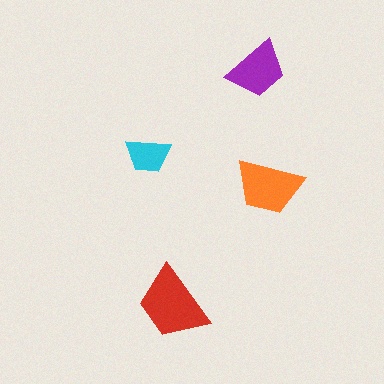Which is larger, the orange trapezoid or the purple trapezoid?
The orange one.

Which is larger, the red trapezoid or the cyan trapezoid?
The red one.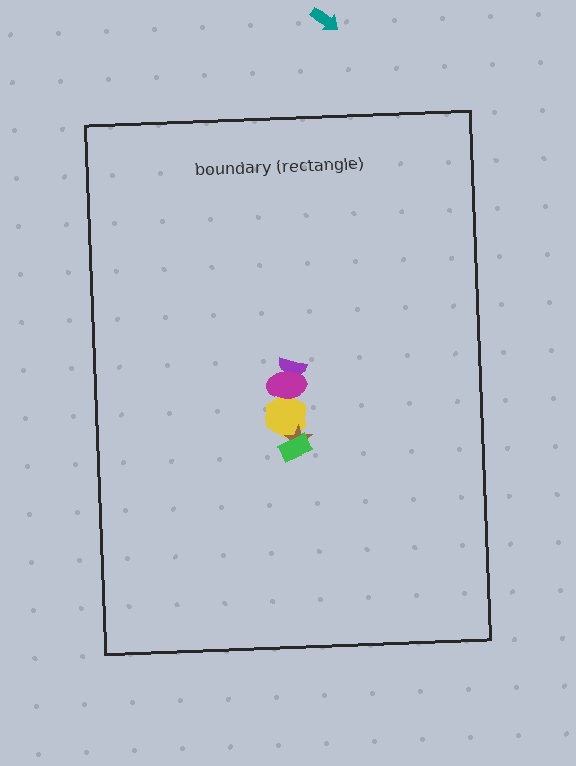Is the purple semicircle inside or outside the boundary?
Inside.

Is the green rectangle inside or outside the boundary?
Inside.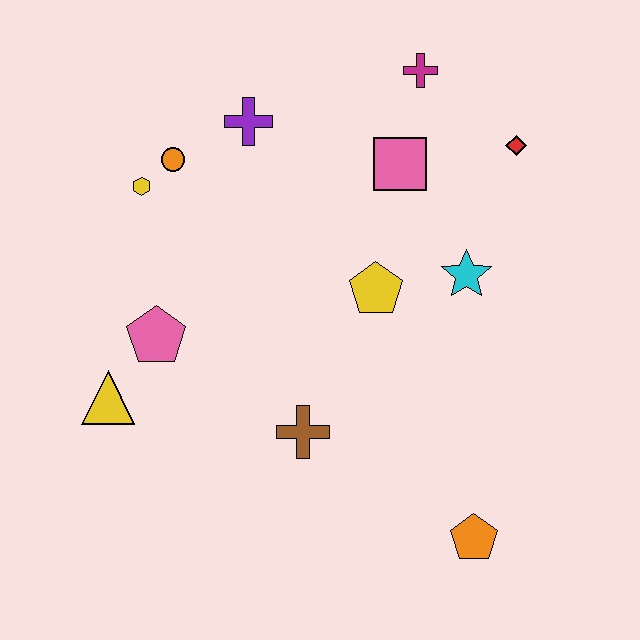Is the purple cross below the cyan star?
No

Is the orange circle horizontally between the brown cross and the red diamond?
No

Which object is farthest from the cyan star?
The yellow triangle is farthest from the cyan star.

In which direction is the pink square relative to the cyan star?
The pink square is above the cyan star.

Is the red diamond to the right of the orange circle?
Yes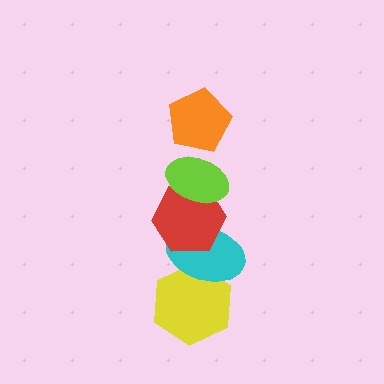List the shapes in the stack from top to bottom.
From top to bottom: the orange pentagon, the lime ellipse, the red hexagon, the cyan ellipse, the yellow hexagon.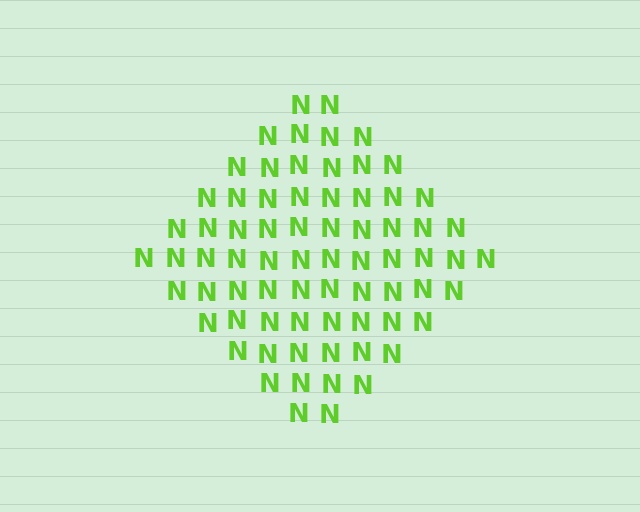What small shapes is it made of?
It is made of small letter N's.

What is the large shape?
The large shape is a diamond.